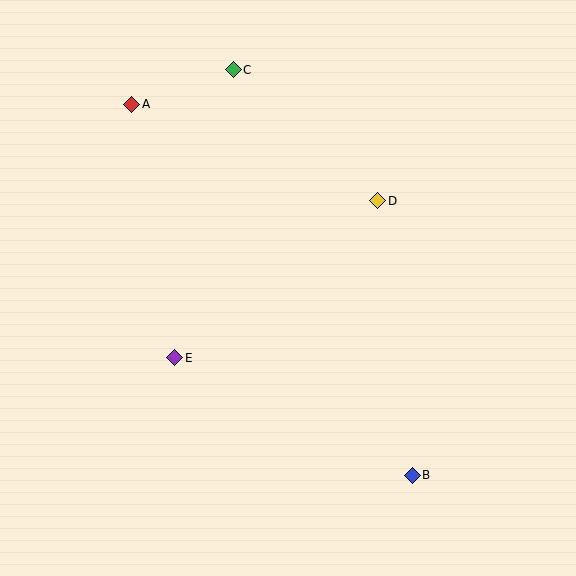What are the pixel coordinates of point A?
Point A is at (132, 104).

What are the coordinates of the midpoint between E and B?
The midpoint between E and B is at (293, 416).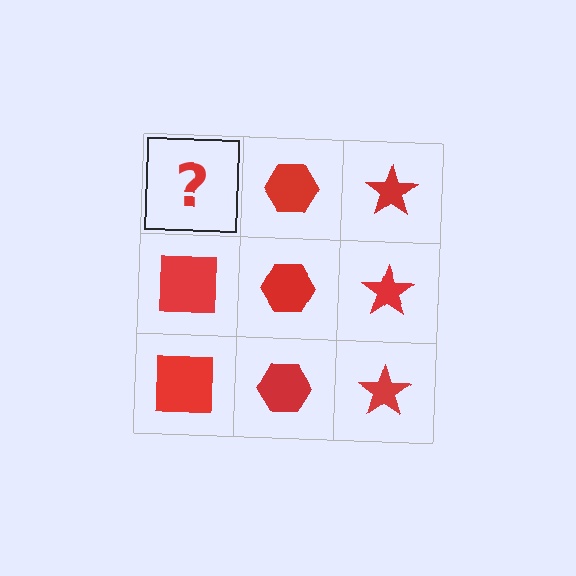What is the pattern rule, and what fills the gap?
The rule is that each column has a consistent shape. The gap should be filled with a red square.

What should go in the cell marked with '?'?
The missing cell should contain a red square.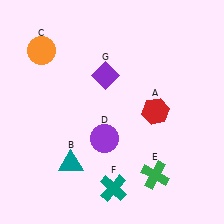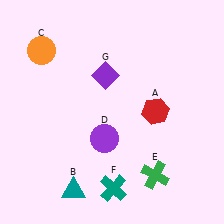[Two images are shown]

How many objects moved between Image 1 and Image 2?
1 object moved between the two images.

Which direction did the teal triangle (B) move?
The teal triangle (B) moved down.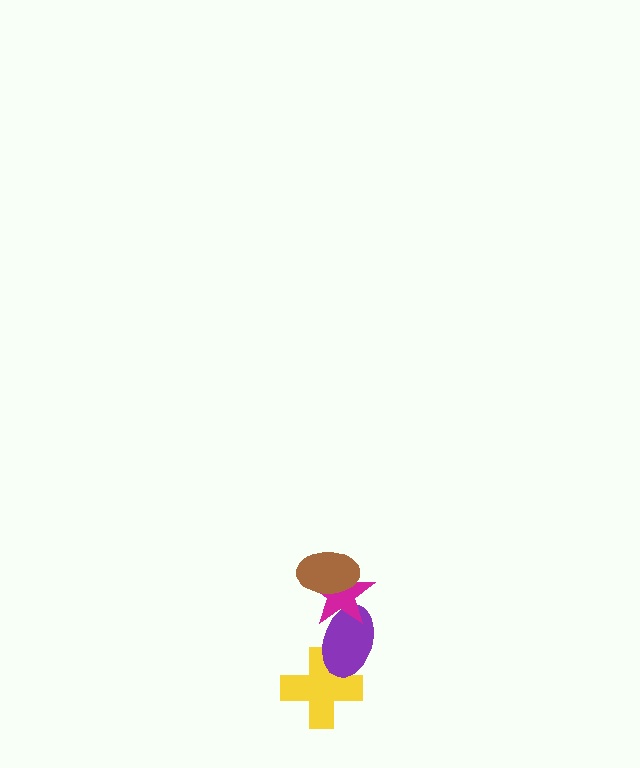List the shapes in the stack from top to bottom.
From top to bottom: the brown ellipse, the magenta star, the purple ellipse, the yellow cross.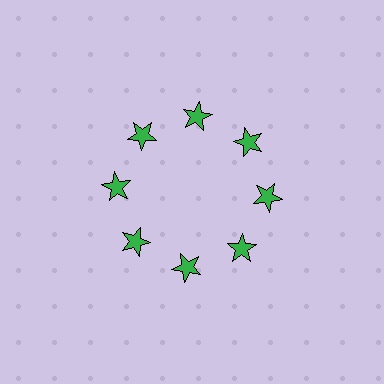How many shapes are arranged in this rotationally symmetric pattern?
There are 8 shapes, arranged in 8 groups of 1.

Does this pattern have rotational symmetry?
Yes, this pattern has 8-fold rotational symmetry. It looks the same after rotating 45 degrees around the center.